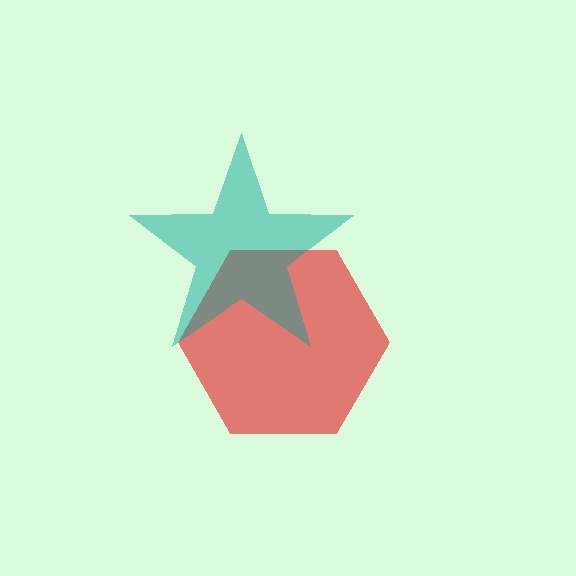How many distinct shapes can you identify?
There are 2 distinct shapes: a red hexagon, a teal star.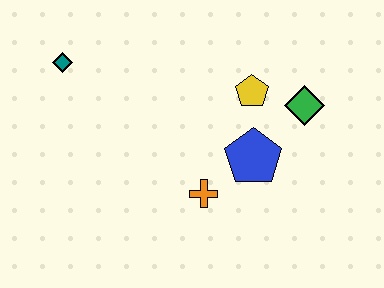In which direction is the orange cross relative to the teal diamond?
The orange cross is to the right of the teal diamond.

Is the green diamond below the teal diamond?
Yes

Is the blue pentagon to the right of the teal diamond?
Yes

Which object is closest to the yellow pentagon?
The green diamond is closest to the yellow pentagon.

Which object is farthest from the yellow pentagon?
The teal diamond is farthest from the yellow pentagon.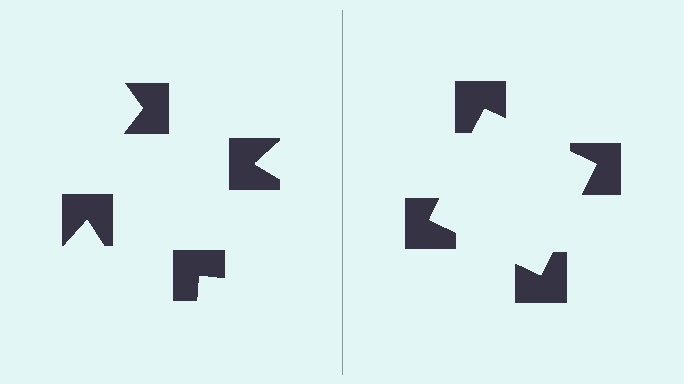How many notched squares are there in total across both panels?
8 — 4 on each side.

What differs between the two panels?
The notched squares are positioned identically on both sides; only the wedge orientations differ. On the right they align to a square; on the left they are misaligned.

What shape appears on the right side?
An illusory square.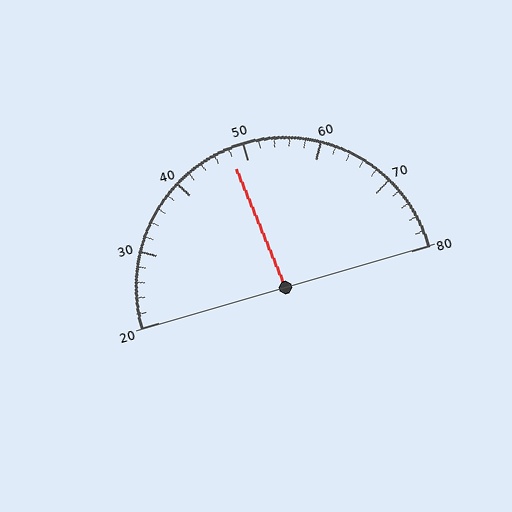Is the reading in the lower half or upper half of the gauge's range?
The reading is in the lower half of the range (20 to 80).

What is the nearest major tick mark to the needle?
The nearest major tick mark is 50.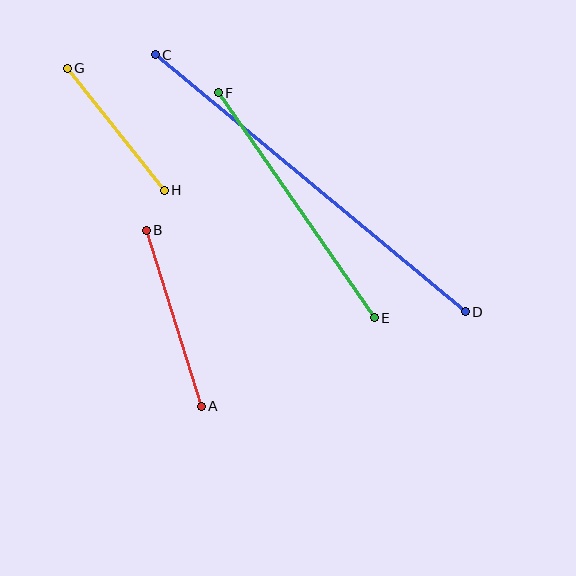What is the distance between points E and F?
The distance is approximately 274 pixels.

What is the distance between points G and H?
The distance is approximately 156 pixels.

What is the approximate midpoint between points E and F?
The midpoint is at approximately (296, 205) pixels.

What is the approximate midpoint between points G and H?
The midpoint is at approximately (116, 129) pixels.